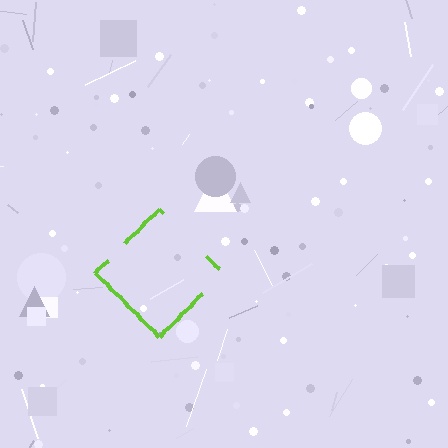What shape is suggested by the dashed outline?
The dashed outline suggests a diamond.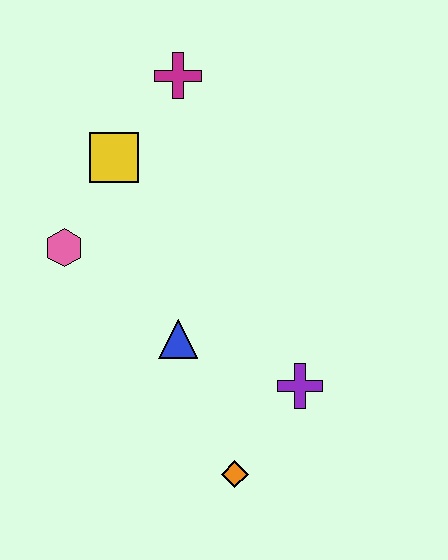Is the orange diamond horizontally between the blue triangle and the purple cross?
Yes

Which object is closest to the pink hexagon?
The yellow square is closest to the pink hexagon.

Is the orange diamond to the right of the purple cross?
No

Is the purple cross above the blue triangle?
No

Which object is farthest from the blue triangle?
The magenta cross is farthest from the blue triangle.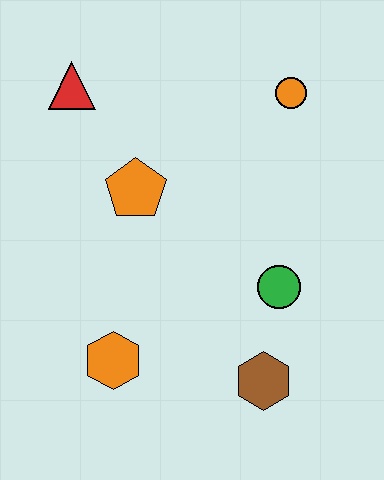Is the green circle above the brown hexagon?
Yes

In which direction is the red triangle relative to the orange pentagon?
The red triangle is above the orange pentagon.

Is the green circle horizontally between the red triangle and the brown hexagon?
No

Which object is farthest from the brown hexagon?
The red triangle is farthest from the brown hexagon.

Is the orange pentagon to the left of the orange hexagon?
No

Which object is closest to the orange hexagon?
The brown hexagon is closest to the orange hexagon.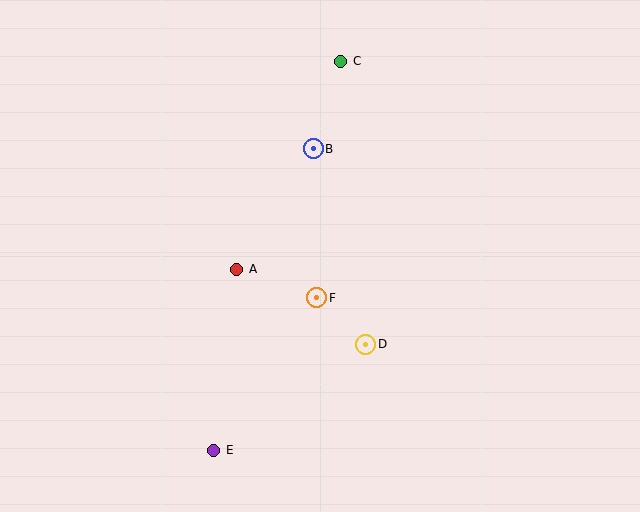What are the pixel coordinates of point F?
Point F is at (317, 298).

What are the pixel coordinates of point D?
Point D is at (366, 344).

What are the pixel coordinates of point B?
Point B is at (313, 149).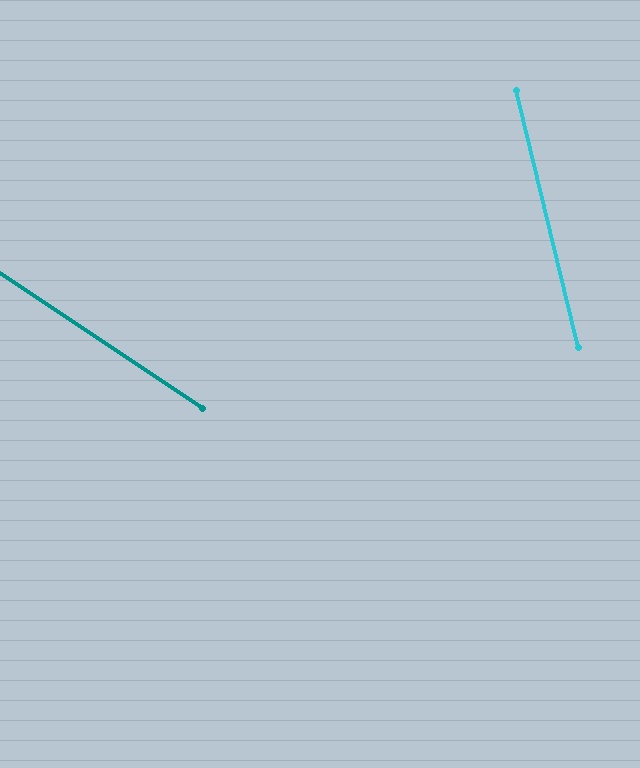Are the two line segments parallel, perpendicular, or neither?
Neither parallel nor perpendicular — they differ by about 43°.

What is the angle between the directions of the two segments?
Approximately 43 degrees.